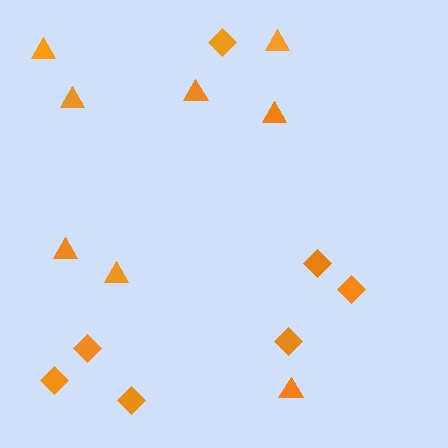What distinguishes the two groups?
There are 2 groups: one group of triangles (8) and one group of diamonds (7).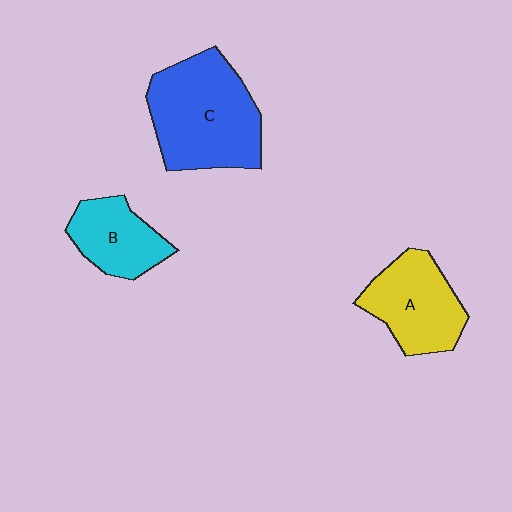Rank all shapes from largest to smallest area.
From largest to smallest: C (blue), A (yellow), B (cyan).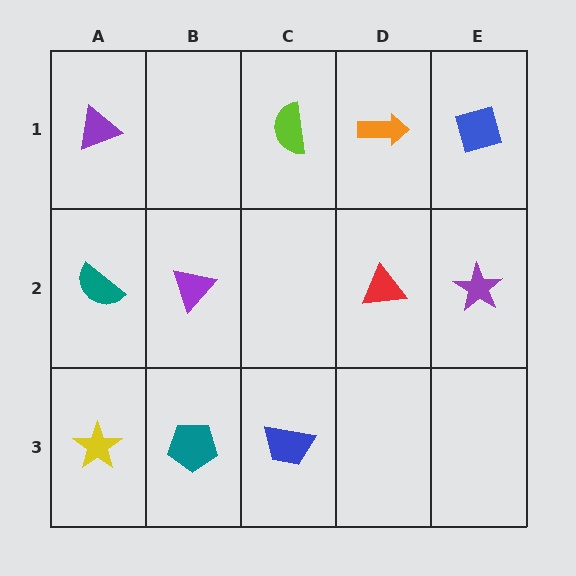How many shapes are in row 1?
4 shapes.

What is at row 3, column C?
A blue trapezoid.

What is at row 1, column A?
A purple triangle.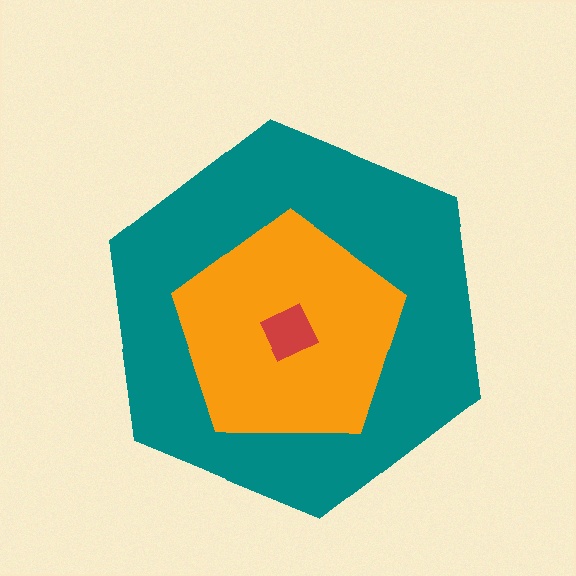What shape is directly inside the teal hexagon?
The orange pentagon.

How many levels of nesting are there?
3.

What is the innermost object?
The red diamond.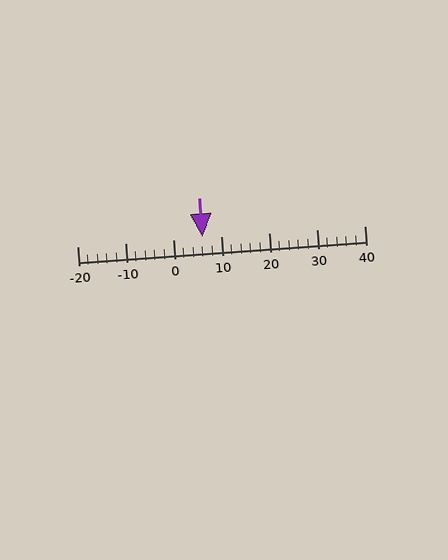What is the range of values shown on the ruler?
The ruler shows values from -20 to 40.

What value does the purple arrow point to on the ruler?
The purple arrow points to approximately 6.